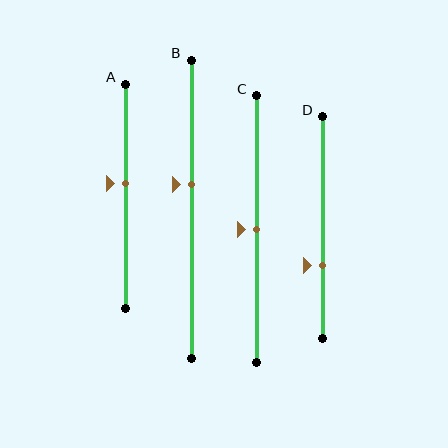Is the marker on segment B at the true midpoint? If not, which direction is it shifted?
No, the marker on segment B is shifted upward by about 8% of the segment length.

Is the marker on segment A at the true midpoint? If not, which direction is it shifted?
No, the marker on segment A is shifted upward by about 6% of the segment length.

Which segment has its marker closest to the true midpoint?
Segment C has its marker closest to the true midpoint.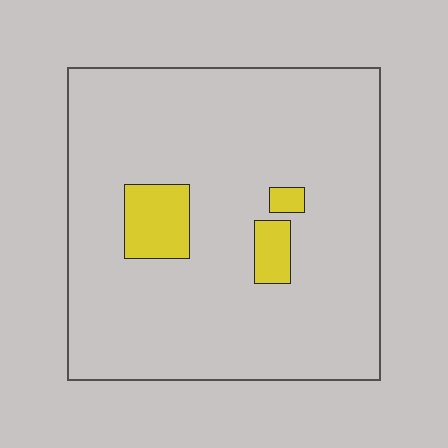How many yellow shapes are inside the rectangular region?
3.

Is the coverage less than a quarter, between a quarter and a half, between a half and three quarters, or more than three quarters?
Less than a quarter.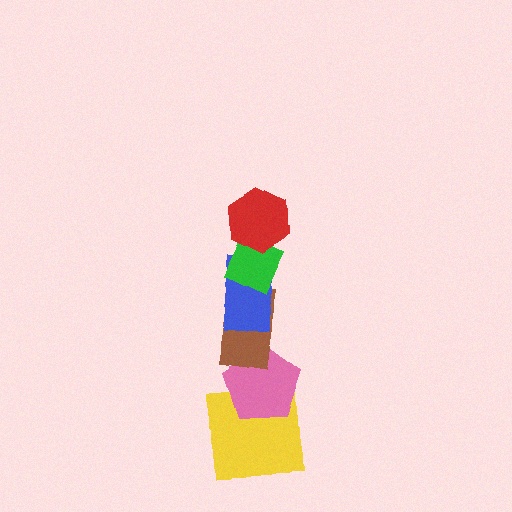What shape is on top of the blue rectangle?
The green diamond is on top of the blue rectangle.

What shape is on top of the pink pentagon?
The brown rectangle is on top of the pink pentagon.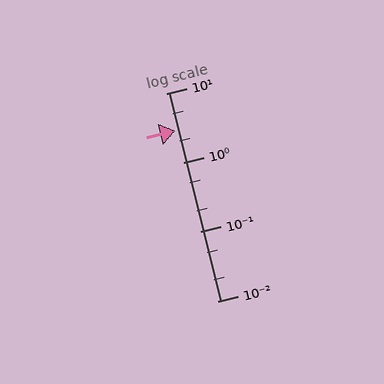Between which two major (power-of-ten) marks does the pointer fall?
The pointer is between 1 and 10.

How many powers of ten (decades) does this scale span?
The scale spans 3 decades, from 0.01 to 10.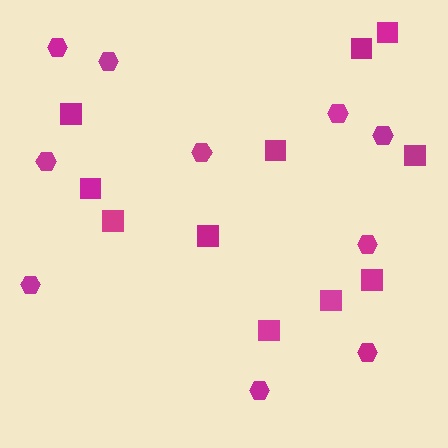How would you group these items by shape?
There are 2 groups: one group of squares (11) and one group of hexagons (10).